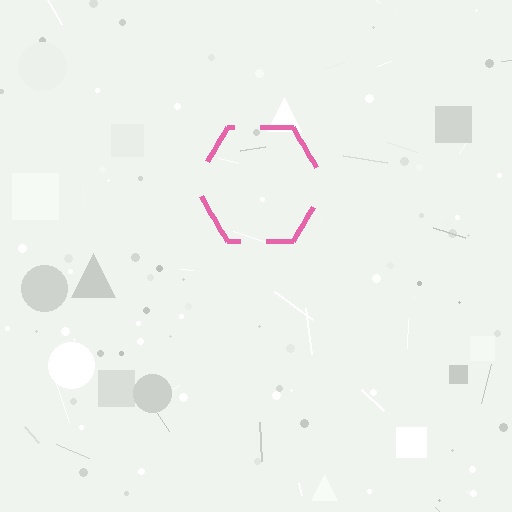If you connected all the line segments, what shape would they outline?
They would outline a hexagon.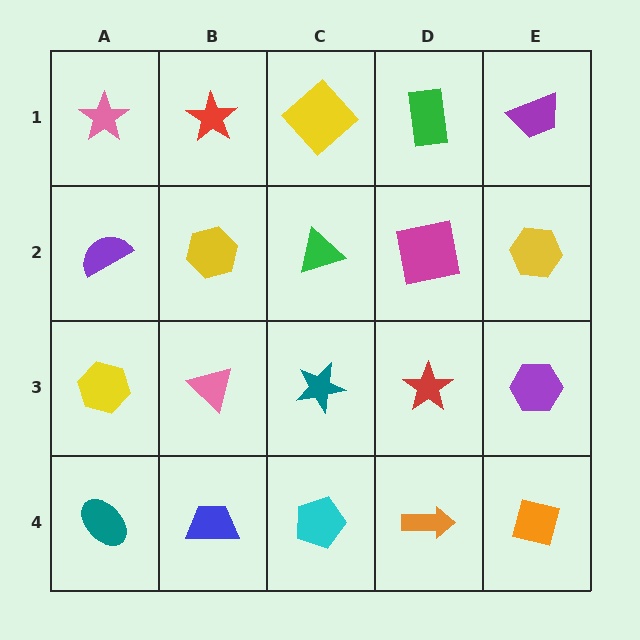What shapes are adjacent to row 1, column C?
A green triangle (row 2, column C), a red star (row 1, column B), a green rectangle (row 1, column D).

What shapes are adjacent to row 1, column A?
A purple semicircle (row 2, column A), a red star (row 1, column B).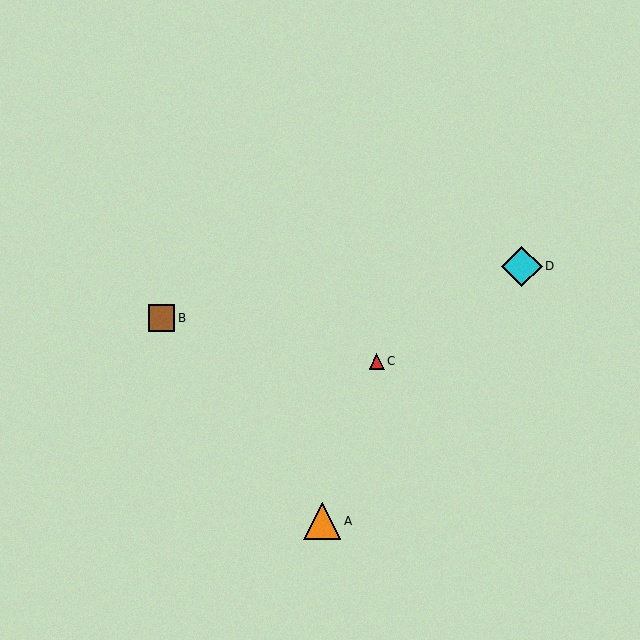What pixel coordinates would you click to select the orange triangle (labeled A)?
Click at (322, 521) to select the orange triangle A.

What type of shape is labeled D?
Shape D is a cyan diamond.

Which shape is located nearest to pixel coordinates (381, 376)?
The red triangle (labeled C) at (377, 361) is nearest to that location.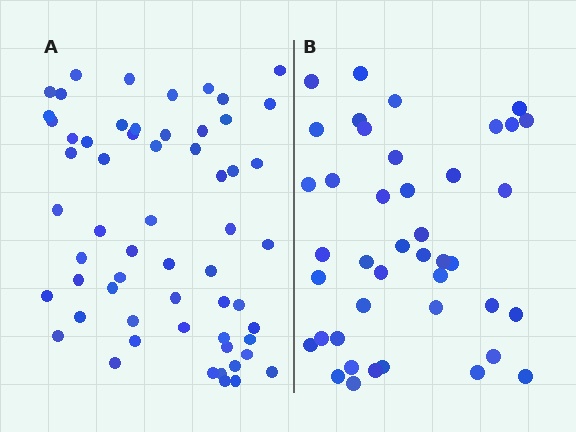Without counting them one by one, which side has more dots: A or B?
Region A (the left region) has more dots.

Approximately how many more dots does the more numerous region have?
Region A has approximately 15 more dots than region B.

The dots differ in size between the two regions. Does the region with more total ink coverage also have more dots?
No. Region B has more total ink coverage because its dots are larger, but region A actually contains more individual dots. Total area can be misleading — the number of items is what matters here.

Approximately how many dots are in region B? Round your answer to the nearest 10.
About 40 dots. (The exact count is 42, which rounds to 40.)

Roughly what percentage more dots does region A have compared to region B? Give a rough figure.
About 40% more.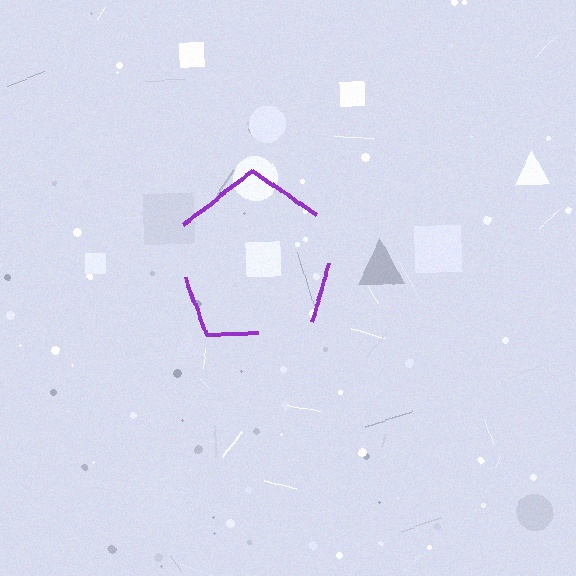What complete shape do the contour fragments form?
The contour fragments form a pentagon.